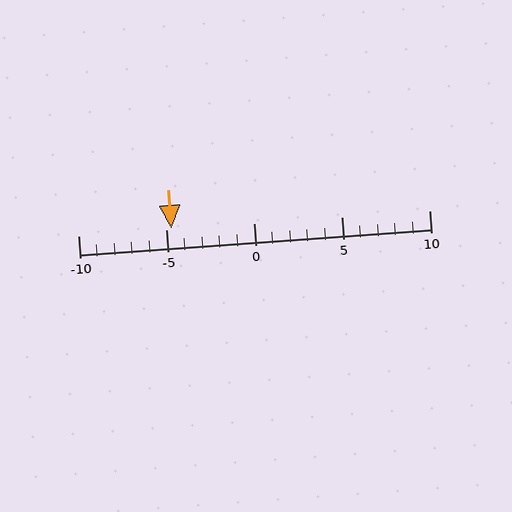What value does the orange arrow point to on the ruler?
The orange arrow points to approximately -5.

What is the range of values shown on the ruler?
The ruler shows values from -10 to 10.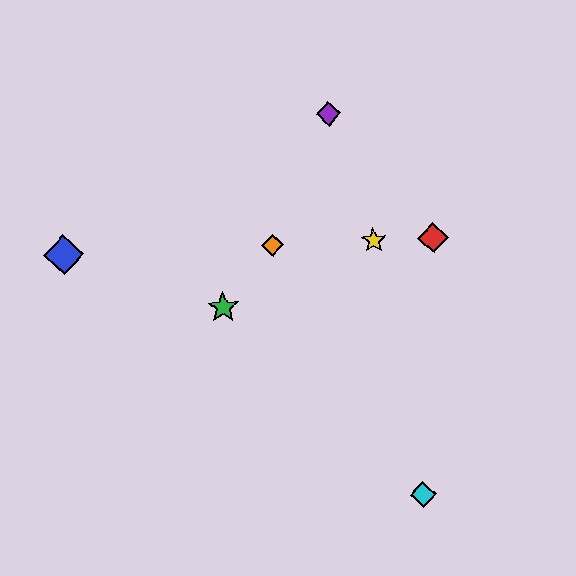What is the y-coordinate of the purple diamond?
The purple diamond is at y≈114.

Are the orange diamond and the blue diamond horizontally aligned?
Yes, both are at y≈245.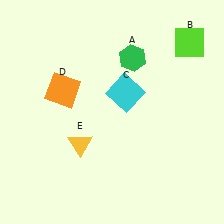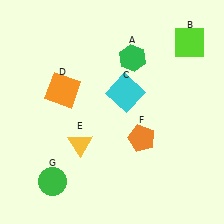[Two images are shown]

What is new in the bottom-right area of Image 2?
An orange pentagon (F) was added in the bottom-right area of Image 2.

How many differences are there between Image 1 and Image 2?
There are 2 differences between the two images.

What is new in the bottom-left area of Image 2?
A green circle (G) was added in the bottom-left area of Image 2.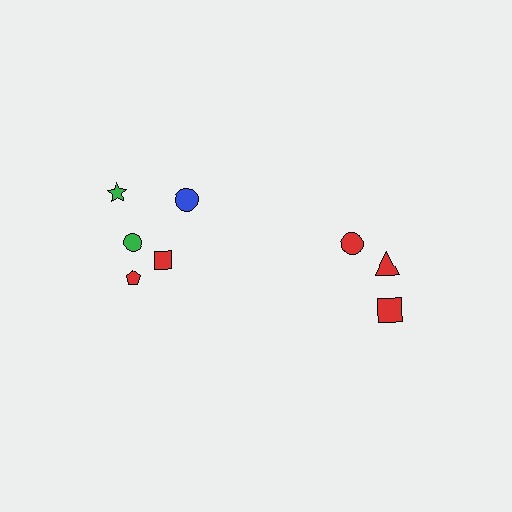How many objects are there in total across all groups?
There are 8 objects.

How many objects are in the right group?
There are 3 objects.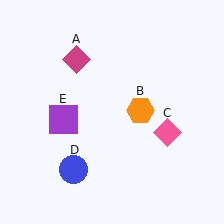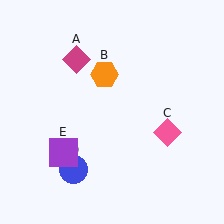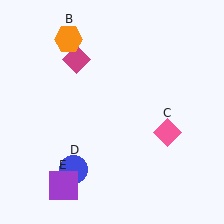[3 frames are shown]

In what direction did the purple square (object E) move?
The purple square (object E) moved down.